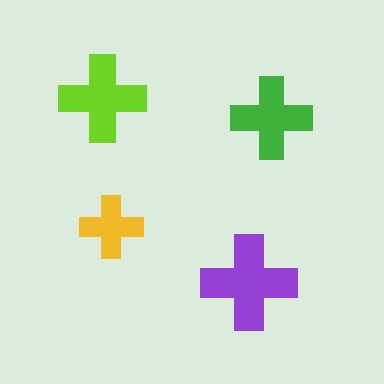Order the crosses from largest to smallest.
the purple one, the lime one, the green one, the yellow one.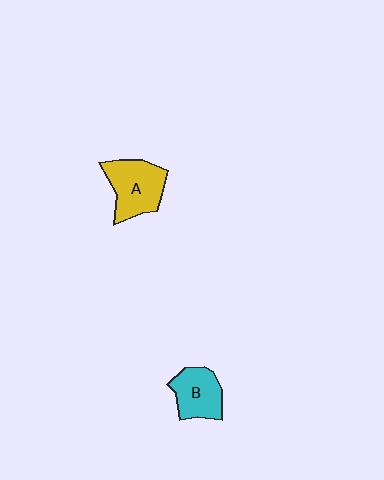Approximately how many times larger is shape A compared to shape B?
Approximately 1.3 times.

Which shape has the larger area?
Shape A (yellow).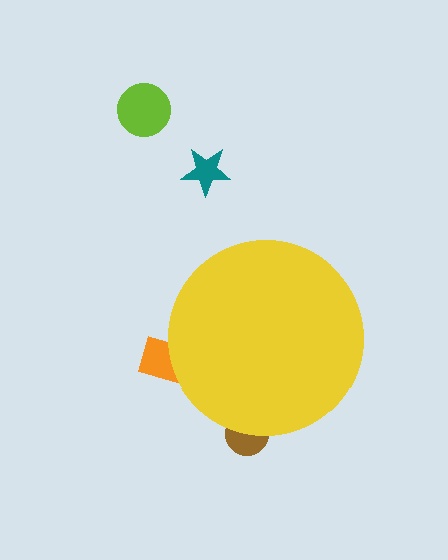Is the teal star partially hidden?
No, the teal star is fully visible.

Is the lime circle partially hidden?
No, the lime circle is fully visible.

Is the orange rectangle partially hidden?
Yes, the orange rectangle is partially hidden behind the yellow circle.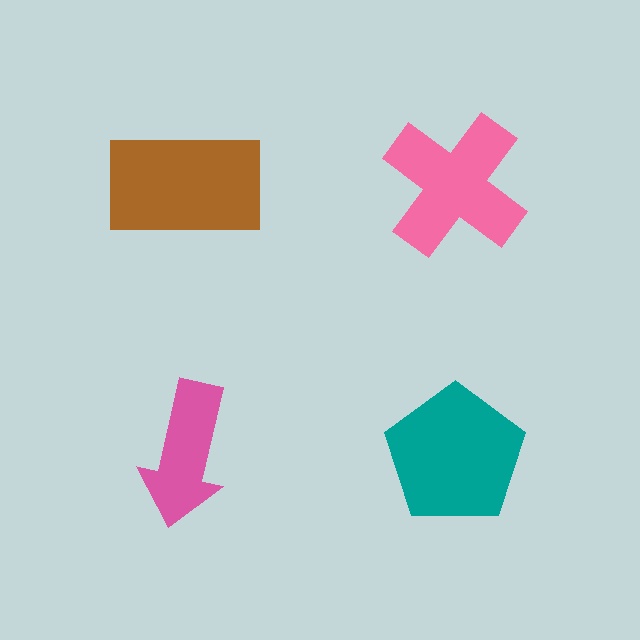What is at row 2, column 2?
A teal pentagon.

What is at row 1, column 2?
A pink cross.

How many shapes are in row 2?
2 shapes.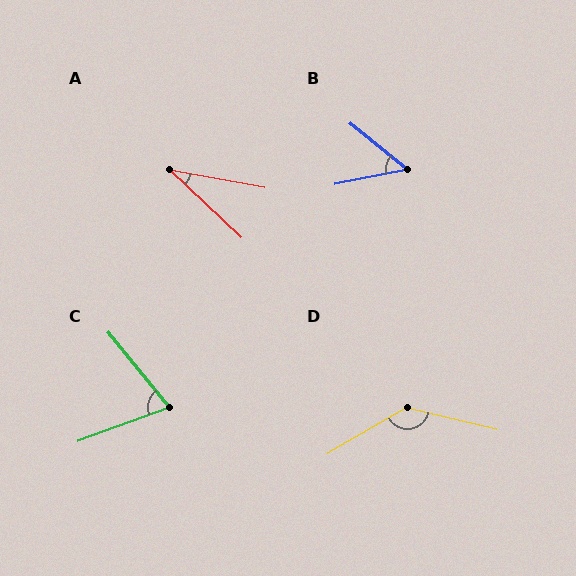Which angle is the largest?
D, at approximately 136 degrees.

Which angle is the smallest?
A, at approximately 33 degrees.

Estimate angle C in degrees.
Approximately 71 degrees.